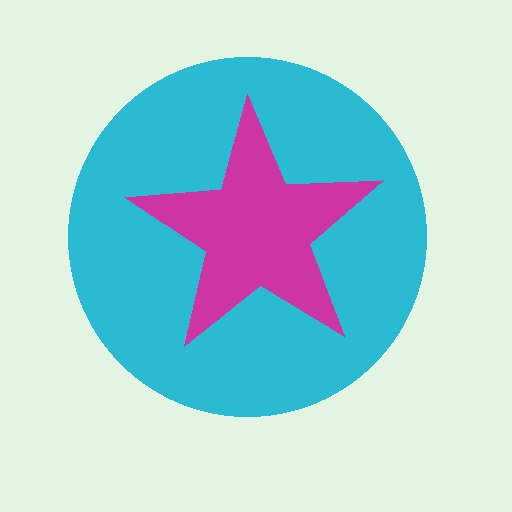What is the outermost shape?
The cyan circle.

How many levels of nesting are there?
2.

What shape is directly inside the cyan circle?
The magenta star.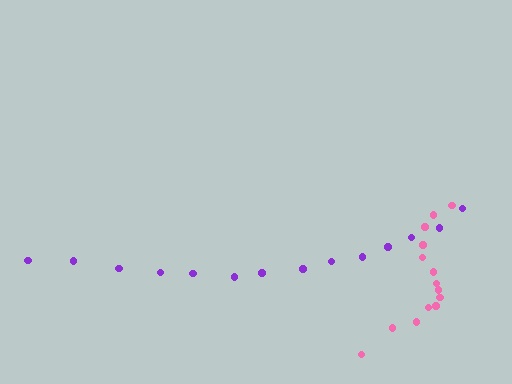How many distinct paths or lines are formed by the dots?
There are 2 distinct paths.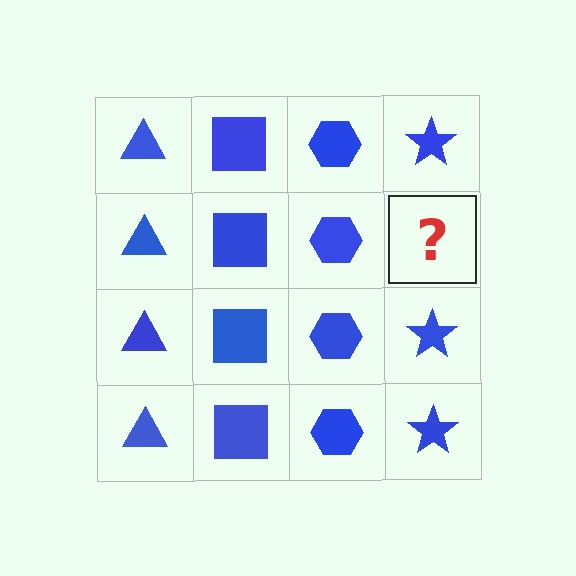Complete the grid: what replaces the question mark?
The question mark should be replaced with a blue star.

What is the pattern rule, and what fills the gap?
The rule is that each column has a consistent shape. The gap should be filled with a blue star.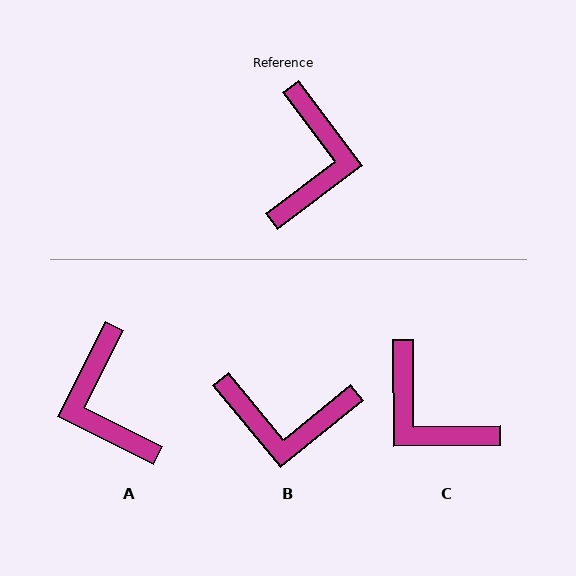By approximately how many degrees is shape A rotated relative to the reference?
Approximately 153 degrees clockwise.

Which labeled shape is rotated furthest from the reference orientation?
A, about 153 degrees away.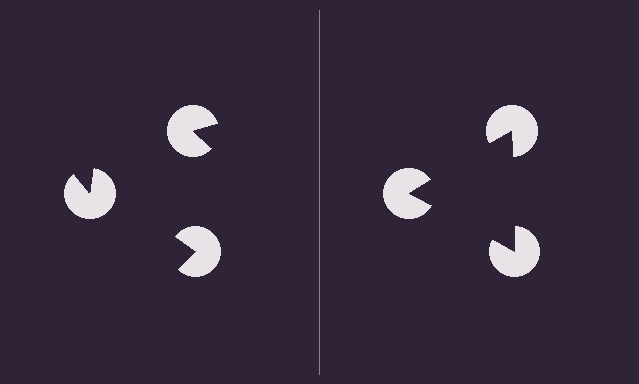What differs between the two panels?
The pac-man discs are positioned identically on both sides; only the wedge orientations differ. On the right they align to a triangle; on the left they are misaligned.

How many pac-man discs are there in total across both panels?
6 — 3 on each side.